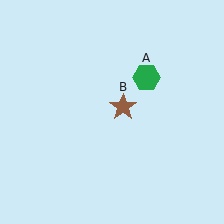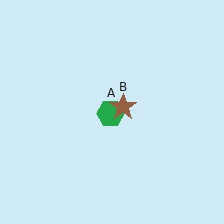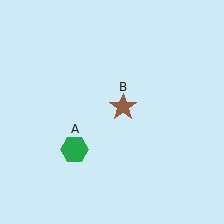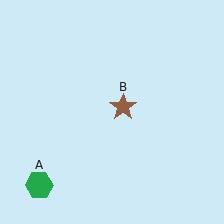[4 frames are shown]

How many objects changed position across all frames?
1 object changed position: green hexagon (object A).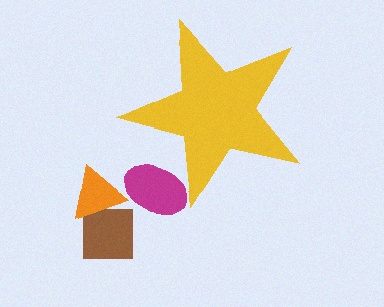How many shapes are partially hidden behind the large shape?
1 shape is partially hidden.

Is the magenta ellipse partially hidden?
Yes, the magenta ellipse is partially hidden behind the yellow star.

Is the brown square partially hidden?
No, the brown square is fully visible.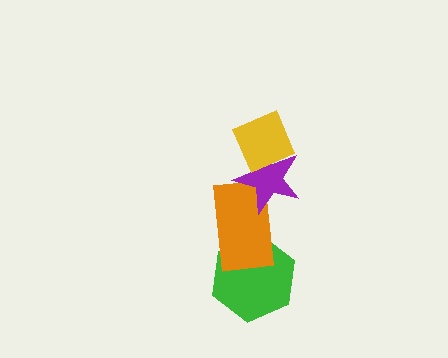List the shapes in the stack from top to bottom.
From top to bottom: the yellow diamond, the purple star, the orange rectangle, the green hexagon.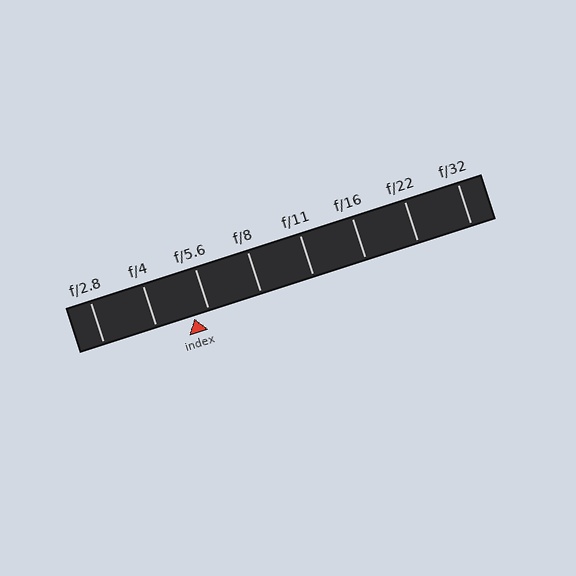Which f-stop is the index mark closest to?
The index mark is closest to f/5.6.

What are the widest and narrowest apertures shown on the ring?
The widest aperture shown is f/2.8 and the narrowest is f/32.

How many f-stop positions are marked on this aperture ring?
There are 8 f-stop positions marked.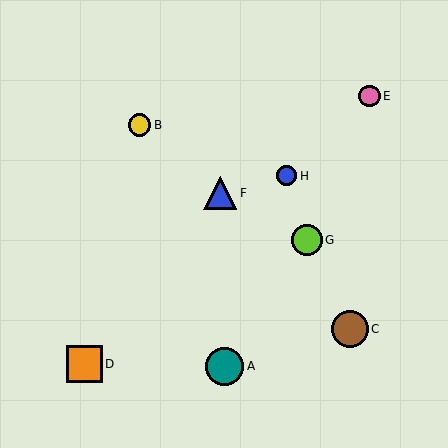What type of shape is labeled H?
Shape H is a blue circle.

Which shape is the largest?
The teal circle (labeled A) is the largest.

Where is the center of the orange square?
The center of the orange square is at (84, 364).